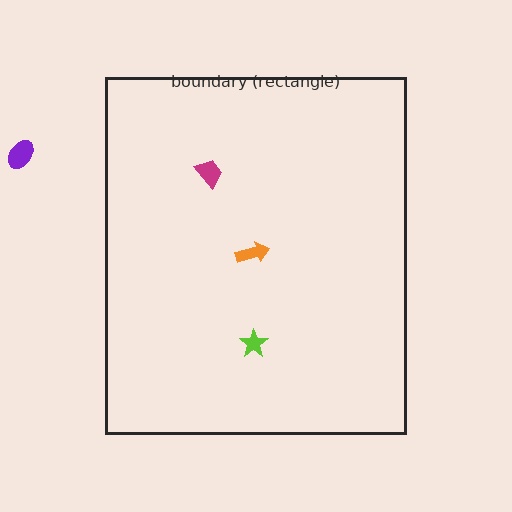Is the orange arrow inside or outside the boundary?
Inside.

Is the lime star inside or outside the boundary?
Inside.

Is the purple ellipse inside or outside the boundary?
Outside.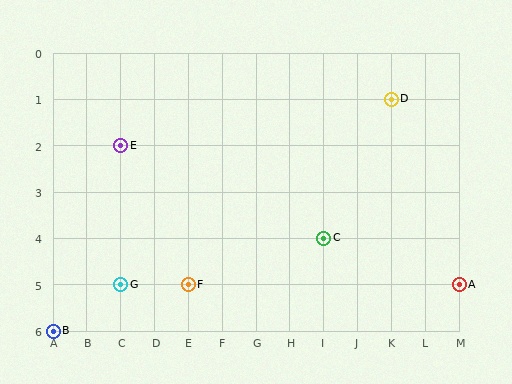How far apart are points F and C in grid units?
Points F and C are 4 columns and 1 row apart (about 4.1 grid units diagonally).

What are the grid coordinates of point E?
Point E is at grid coordinates (C, 2).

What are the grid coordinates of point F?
Point F is at grid coordinates (E, 5).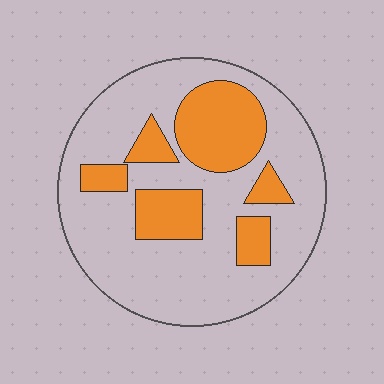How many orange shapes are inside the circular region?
6.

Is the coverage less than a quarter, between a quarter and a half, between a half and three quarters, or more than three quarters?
Between a quarter and a half.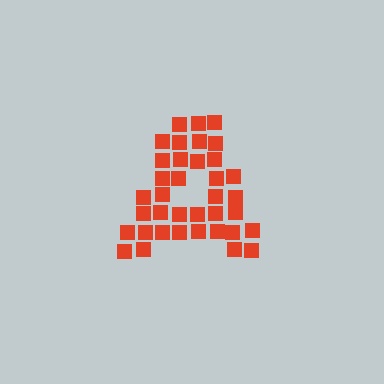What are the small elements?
The small elements are squares.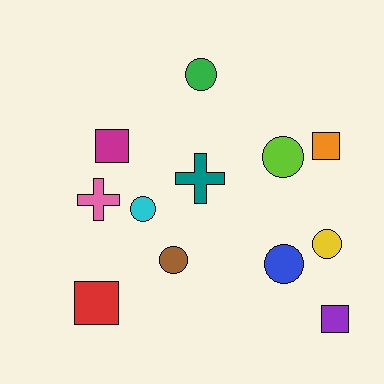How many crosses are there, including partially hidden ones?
There are 2 crosses.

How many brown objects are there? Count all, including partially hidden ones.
There is 1 brown object.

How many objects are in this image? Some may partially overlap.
There are 12 objects.